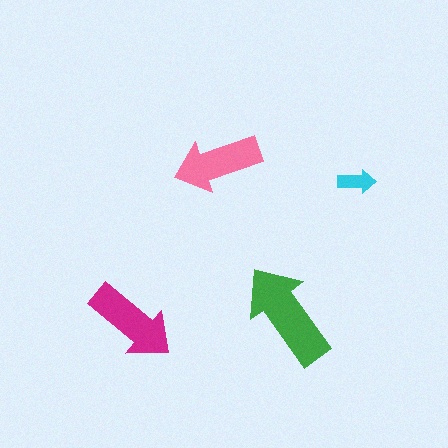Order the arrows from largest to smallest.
the green one, the magenta one, the pink one, the cyan one.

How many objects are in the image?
There are 4 objects in the image.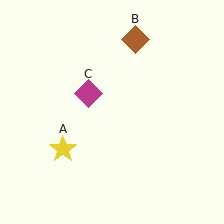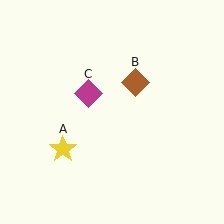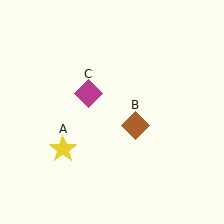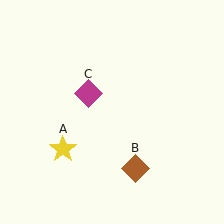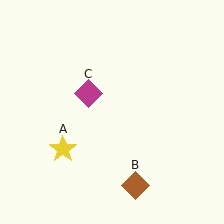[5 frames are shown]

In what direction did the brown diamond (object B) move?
The brown diamond (object B) moved down.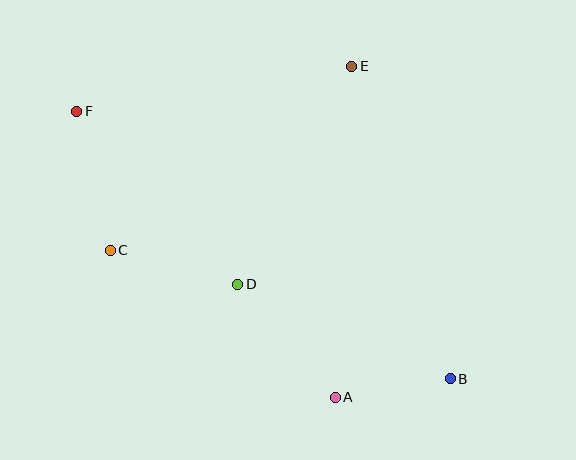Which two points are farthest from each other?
Points B and F are farthest from each other.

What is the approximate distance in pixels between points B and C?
The distance between B and C is approximately 364 pixels.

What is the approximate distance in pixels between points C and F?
The distance between C and F is approximately 143 pixels.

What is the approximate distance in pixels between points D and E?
The distance between D and E is approximately 246 pixels.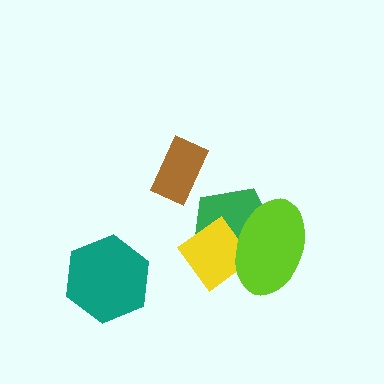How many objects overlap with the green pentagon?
2 objects overlap with the green pentagon.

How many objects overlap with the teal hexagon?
0 objects overlap with the teal hexagon.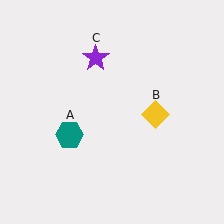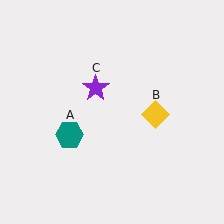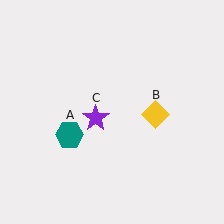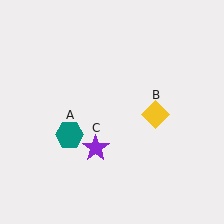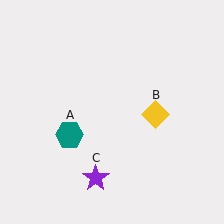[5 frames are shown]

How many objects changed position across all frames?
1 object changed position: purple star (object C).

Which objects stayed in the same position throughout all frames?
Teal hexagon (object A) and yellow diamond (object B) remained stationary.